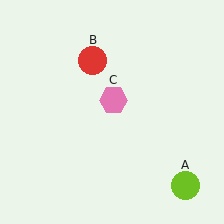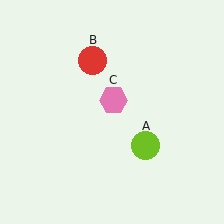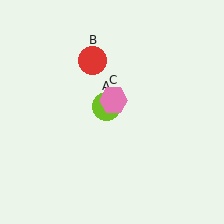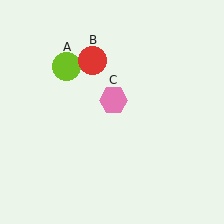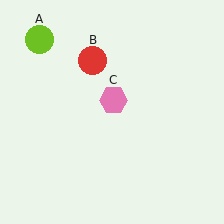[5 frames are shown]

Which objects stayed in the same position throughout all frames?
Red circle (object B) and pink hexagon (object C) remained stationary.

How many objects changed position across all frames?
1 object changed position: lime circle (object A).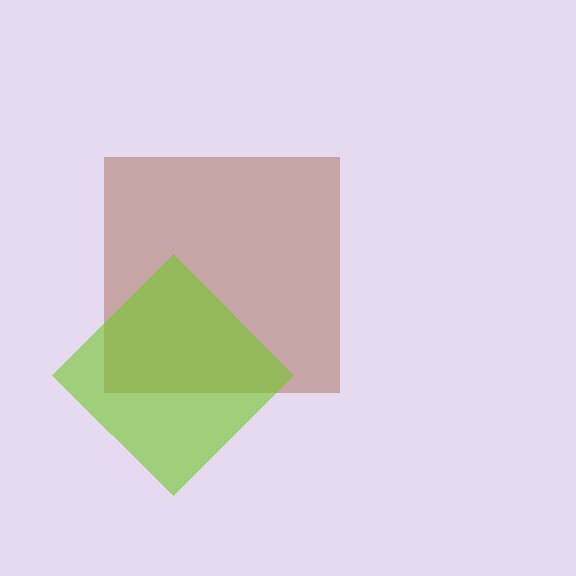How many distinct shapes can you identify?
There are 2 distinct shapes: a brown square, a lime diamond.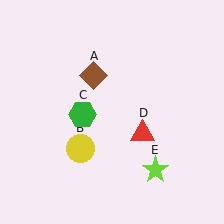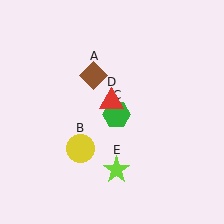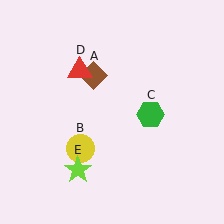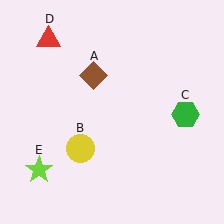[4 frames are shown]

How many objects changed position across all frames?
3 objects changed position: green hexagon (object C), red triangle (object D), lime star (object E).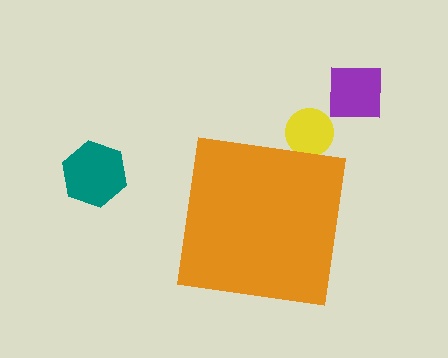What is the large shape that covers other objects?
An orange square.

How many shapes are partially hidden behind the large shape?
1 shape is partially hidden.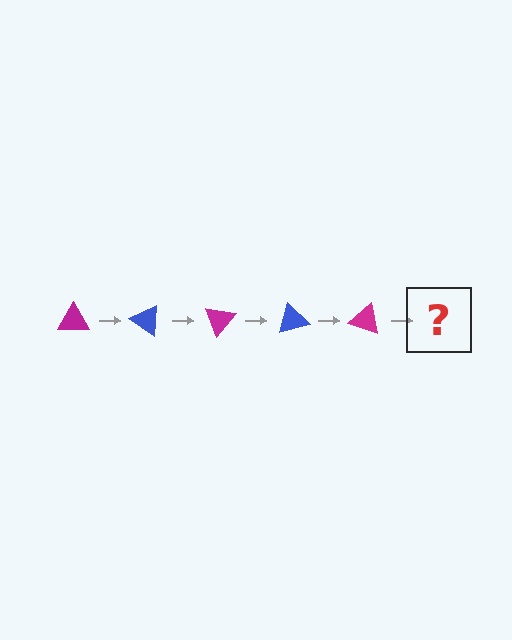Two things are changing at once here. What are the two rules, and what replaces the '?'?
The two rules are that it rotates 35 degrees each step and the color cycles through magenta and blue. The '?' should be a blue triangle, rotated 175 degrees from the start.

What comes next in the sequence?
The next element should be a blue triangle, rotated 175 degrees from the start.